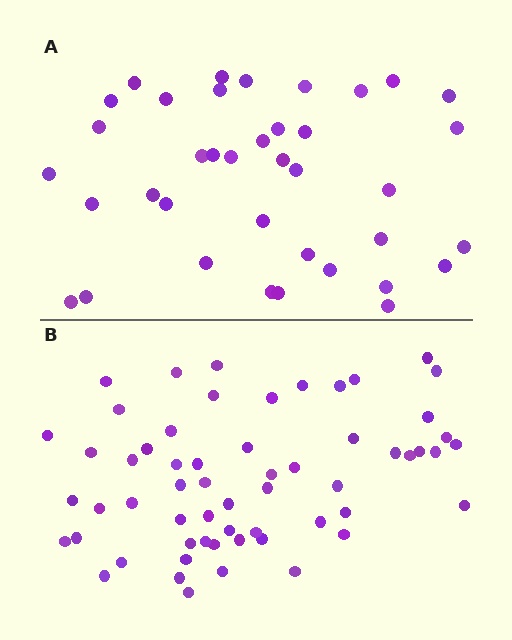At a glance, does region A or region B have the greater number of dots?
Region B (the bottom region) has more dots.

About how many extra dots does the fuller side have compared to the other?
Region B has approximately 20 more dots than region A.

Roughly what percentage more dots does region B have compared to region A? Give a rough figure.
About 55% more.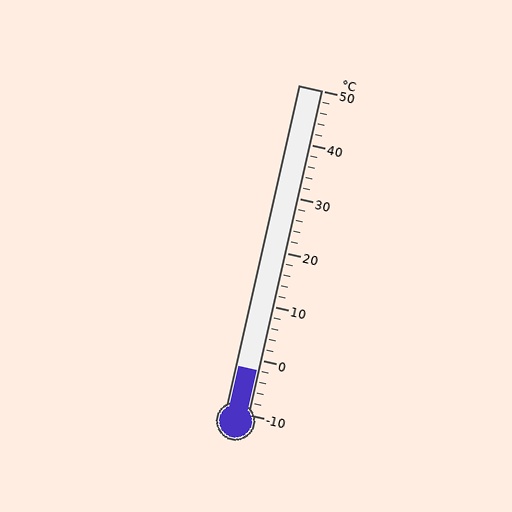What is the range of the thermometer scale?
The thermometer scale ranges from -10°C to 50°C.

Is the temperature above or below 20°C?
The temperature is below 20°C.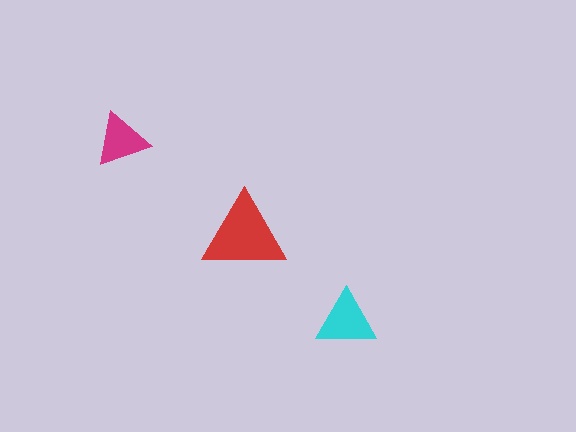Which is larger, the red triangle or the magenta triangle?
The red one.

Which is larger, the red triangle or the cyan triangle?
The red one.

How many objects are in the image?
There are 3 objects in the image.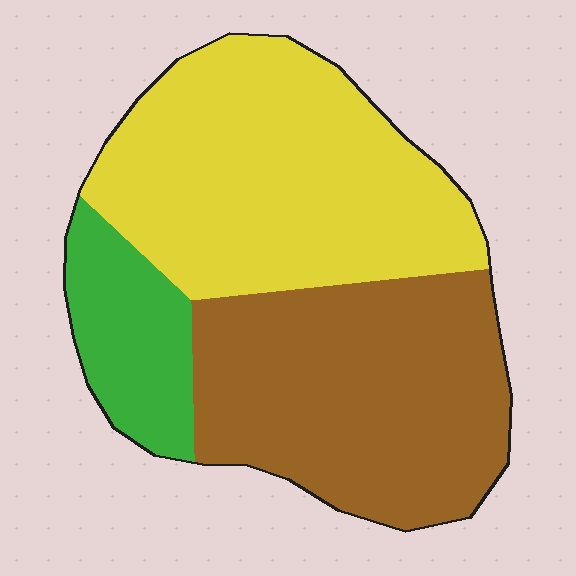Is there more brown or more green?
Brown.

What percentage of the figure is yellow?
Yellow takes up between a quarter and a half of the figure.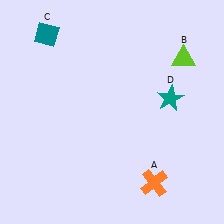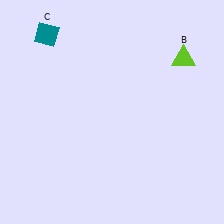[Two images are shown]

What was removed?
The orange cross (A), the teal star (D) were removed in Image 2.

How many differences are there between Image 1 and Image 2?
There are 2 differences between the two images.